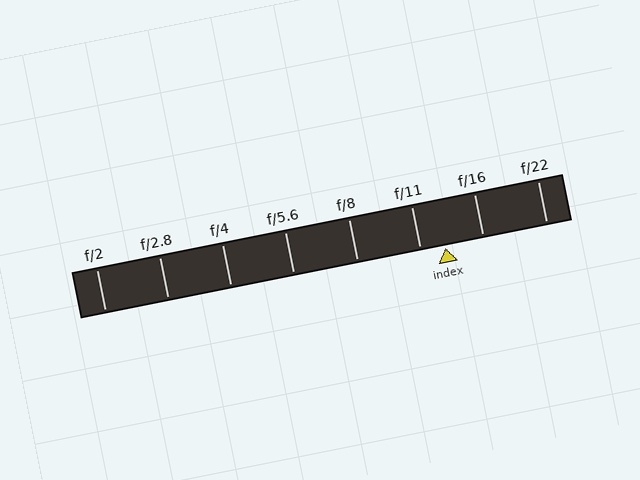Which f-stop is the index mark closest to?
The index mark is closest to f/11.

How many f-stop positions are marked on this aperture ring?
There are 8 f-stop positions marked.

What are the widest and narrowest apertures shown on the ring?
The widest aperture shown is f/2 and the narrowest is f/22.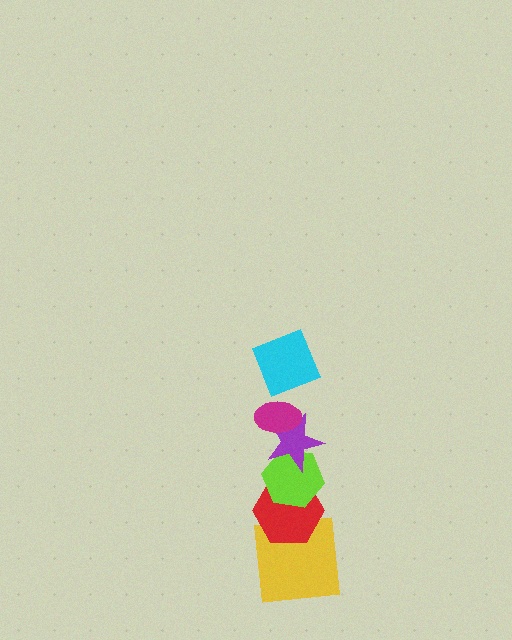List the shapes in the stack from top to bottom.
From top to bottom: the cyan square, the magenta ellipse, the purple star, the lime hexagon, the red hexagon, the yellow square.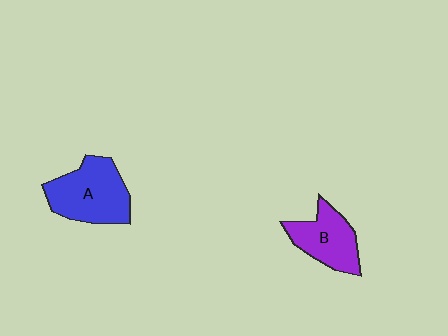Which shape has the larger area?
Shape A (blue).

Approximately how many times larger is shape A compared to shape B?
Approximately 1.3 times.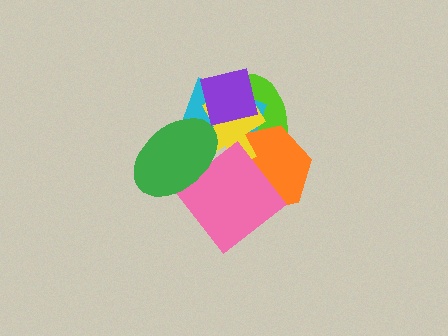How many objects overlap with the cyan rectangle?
5 objects overlap with the cyan rectangle.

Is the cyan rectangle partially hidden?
Yes, it is partially covered by another shape.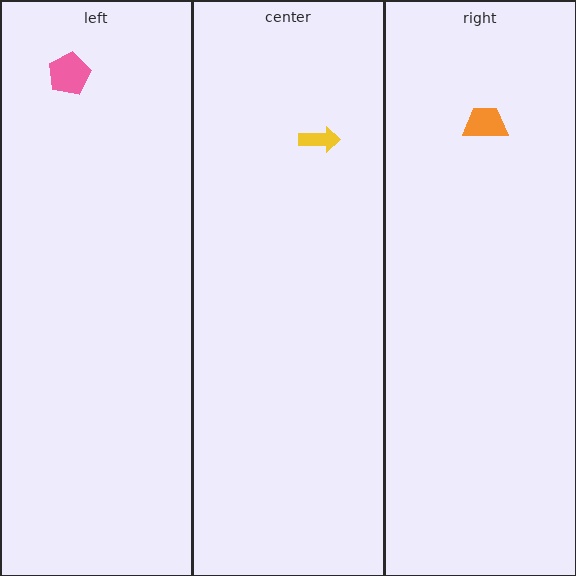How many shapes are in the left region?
1.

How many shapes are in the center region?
1.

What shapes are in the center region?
The yellow arrow.